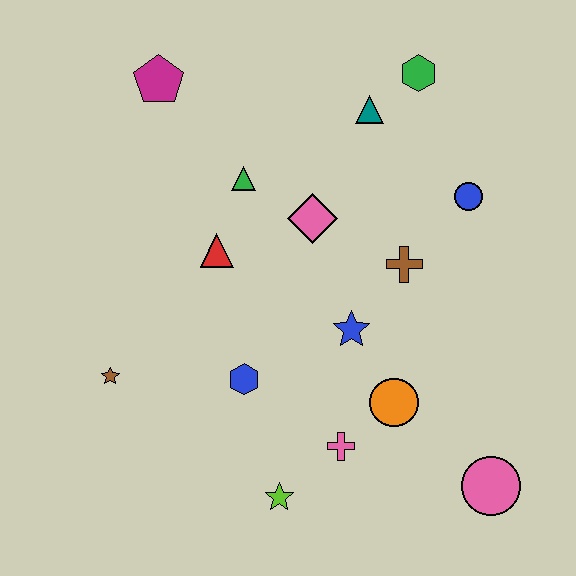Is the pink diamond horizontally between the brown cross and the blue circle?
No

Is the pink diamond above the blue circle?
No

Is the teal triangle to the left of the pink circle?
Yes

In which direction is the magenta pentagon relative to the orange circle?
The magenta pentagon is above the orange circle.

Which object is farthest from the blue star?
The magenta pentagon is farthest from the blue star.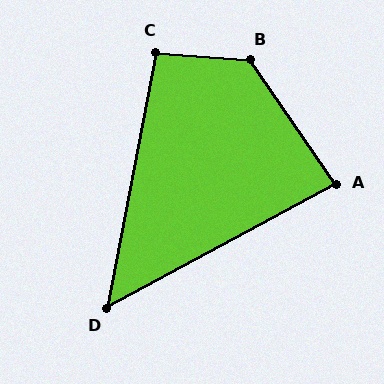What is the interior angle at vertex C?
Approximately 96 degrees (obtuse).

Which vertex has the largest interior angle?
B, at approximately 129 degrees.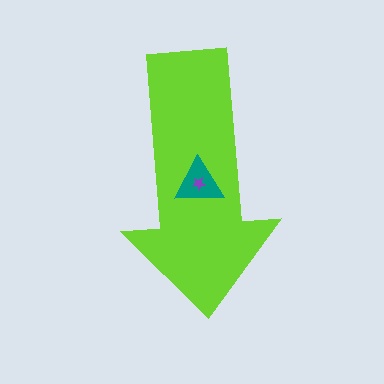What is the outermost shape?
The lime arrow.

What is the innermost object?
The purple star.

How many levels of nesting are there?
3.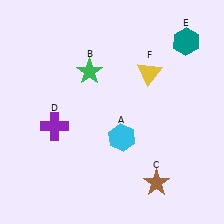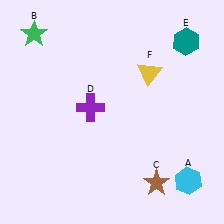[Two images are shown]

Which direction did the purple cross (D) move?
The purple cross (D) moved right.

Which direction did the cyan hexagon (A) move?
The cyan hexagon (A) moved right.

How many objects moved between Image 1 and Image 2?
3 objects moved between the two images.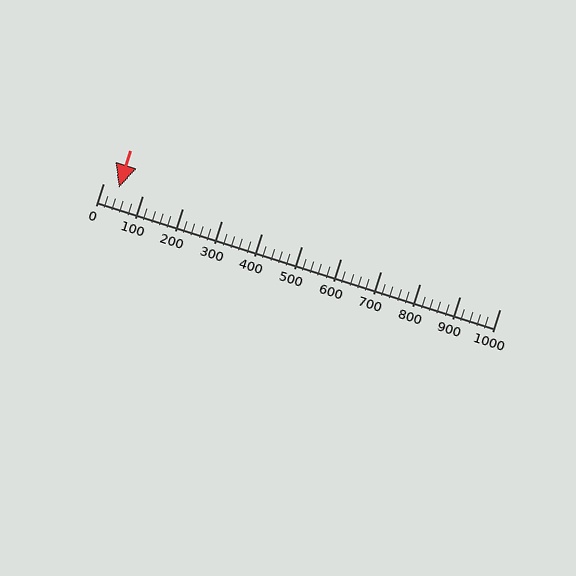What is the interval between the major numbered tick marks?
The major tick marks are spaced 100 units apart.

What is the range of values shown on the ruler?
The ruler shows values from 0 to 1000.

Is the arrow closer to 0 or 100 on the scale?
The arrow is closer to 0.